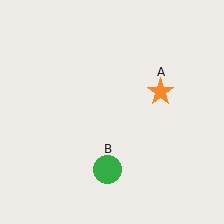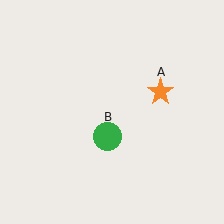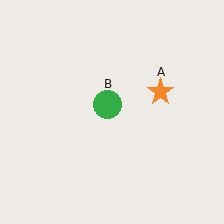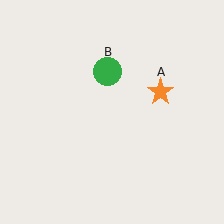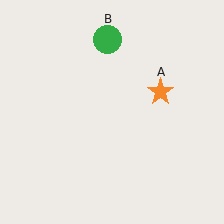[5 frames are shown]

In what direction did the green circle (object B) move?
The green circle (object B) moved up.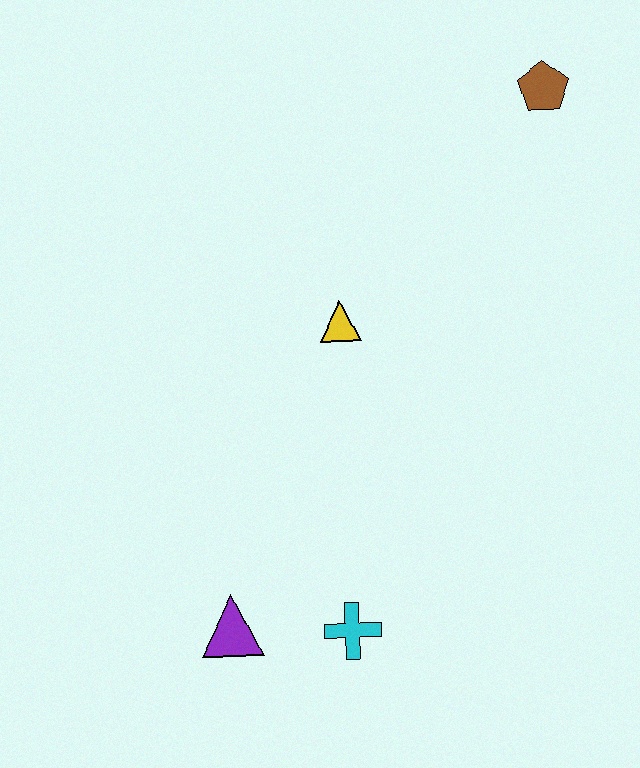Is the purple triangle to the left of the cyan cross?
Yes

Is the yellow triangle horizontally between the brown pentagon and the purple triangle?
Yes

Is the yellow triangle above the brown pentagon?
No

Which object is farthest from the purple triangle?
The brown pentagon is farthest from the purple triangle.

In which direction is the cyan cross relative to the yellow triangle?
The cyan cross is below the yellow triangle.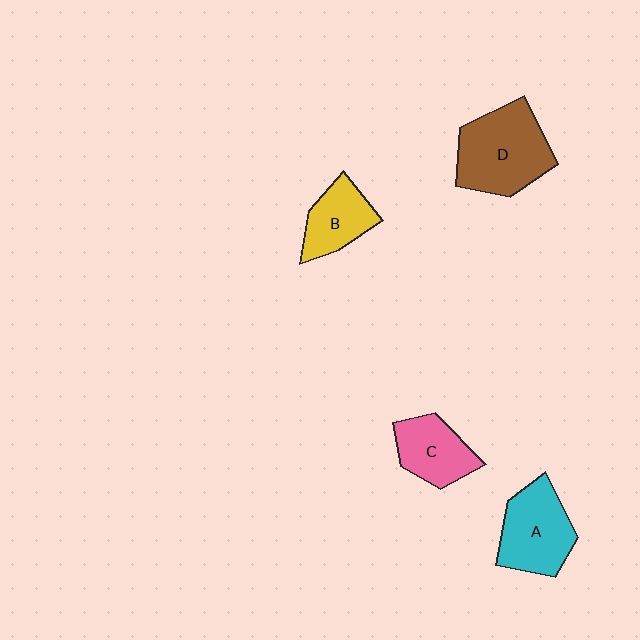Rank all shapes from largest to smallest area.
From largest to smallest: D (brown), A (cyan), C (pink), B (yellow).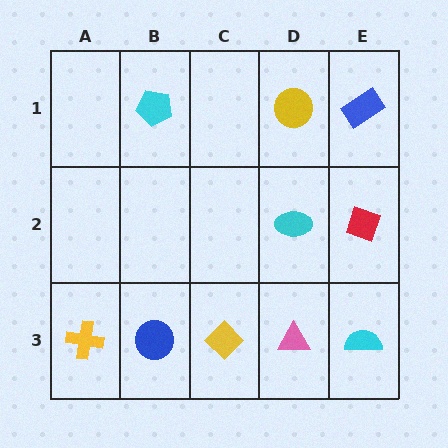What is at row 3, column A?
A yellow cross.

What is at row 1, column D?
A yellow circle.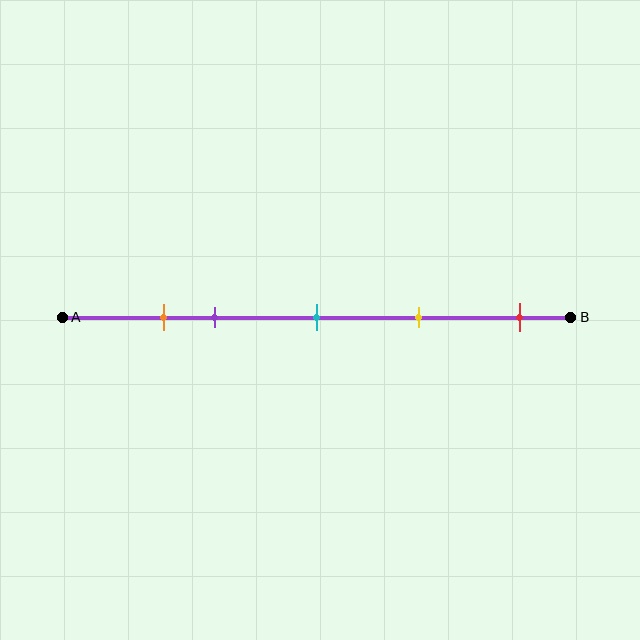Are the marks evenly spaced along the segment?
No, the marks are not evenly spaced.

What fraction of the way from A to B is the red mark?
The red mark is approximately 90% (0.9) of the way from A to B.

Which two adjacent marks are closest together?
The orange and purple marks are the closest adjacent pair.